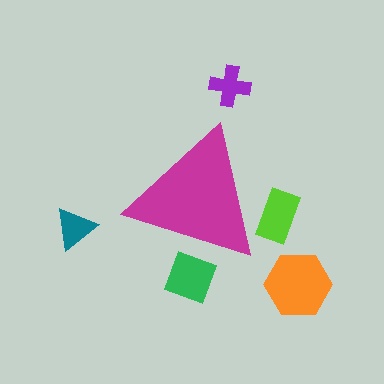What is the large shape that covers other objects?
A magenta triangle.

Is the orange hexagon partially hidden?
No, the orange hexagon is fully visible.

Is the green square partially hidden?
Yes, the green square is partially hidden behind the magenta triangle.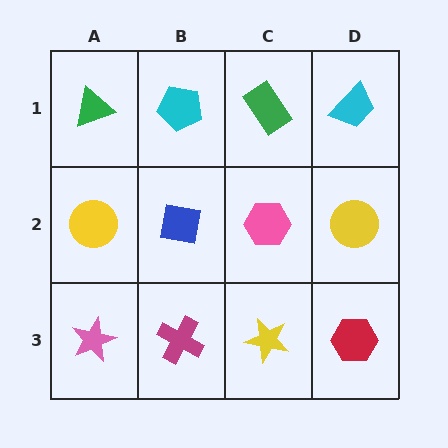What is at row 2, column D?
A yellow circle.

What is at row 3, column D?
A red hexagon.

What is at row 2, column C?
A pink hexagon.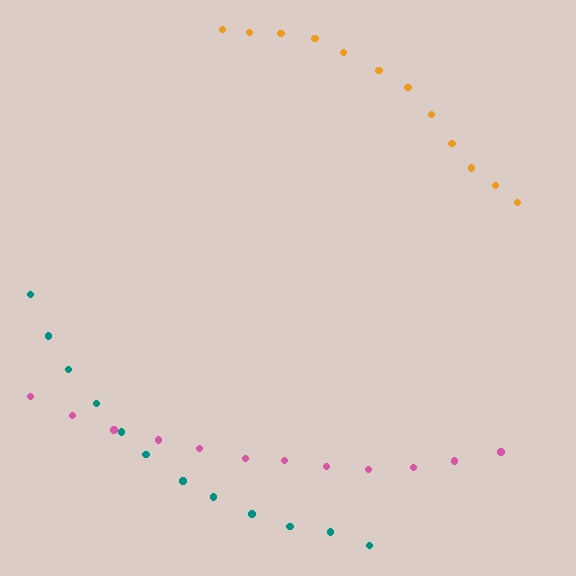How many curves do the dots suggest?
There are 3 distinct paths.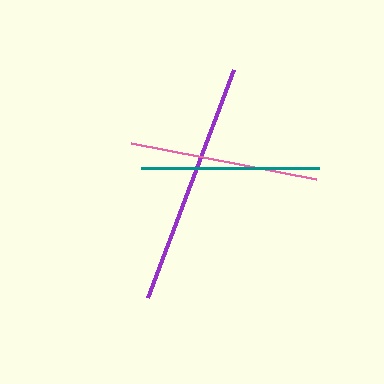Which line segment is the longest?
The purple line is the longest at approximately 244 pixels.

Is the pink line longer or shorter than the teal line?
The pink line is longer than the teal line.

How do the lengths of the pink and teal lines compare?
The pink and teal lines are approximately the same length.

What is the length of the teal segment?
The teal segment is approximately 178 pixels long.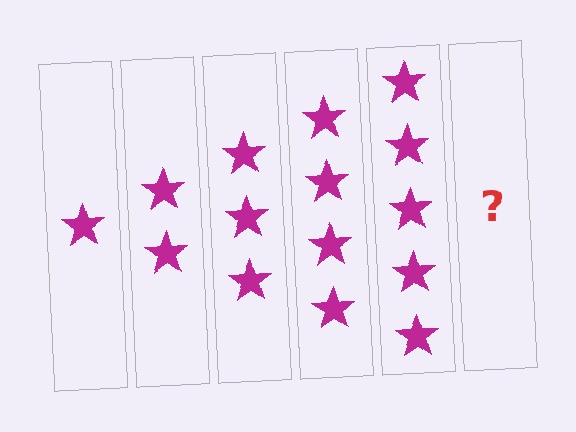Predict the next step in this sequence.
The next step is 6 stars.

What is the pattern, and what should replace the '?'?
The pattern is that each step adds one more star. The '?' should be 6 stars.